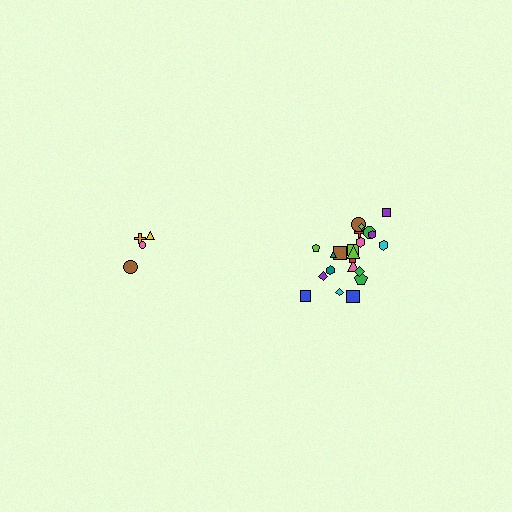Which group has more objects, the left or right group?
The right group.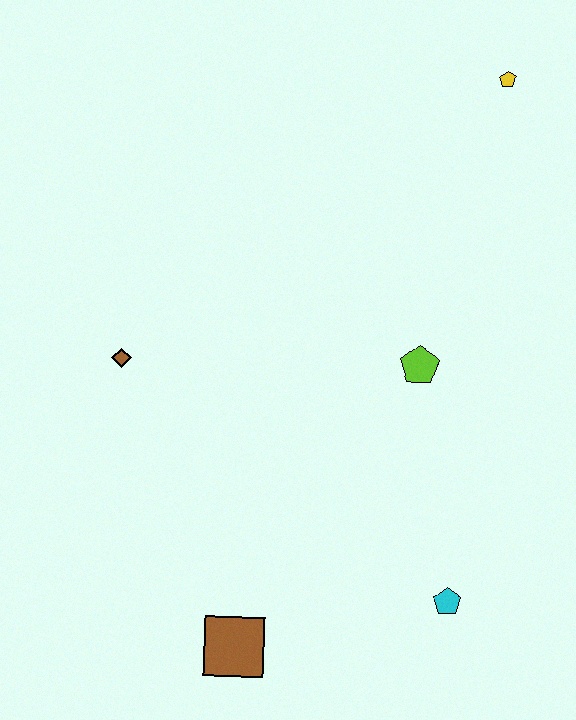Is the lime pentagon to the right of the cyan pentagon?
No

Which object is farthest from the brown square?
The yellow pentagon is farthest from the brown square.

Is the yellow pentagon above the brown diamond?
Yes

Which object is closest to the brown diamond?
The lime pentagon is closest to the brown diamond.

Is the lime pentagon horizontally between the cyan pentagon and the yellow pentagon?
No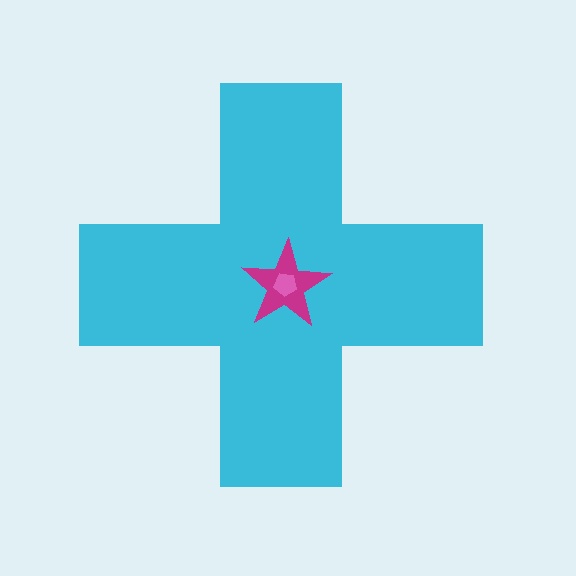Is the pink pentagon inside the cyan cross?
Yes.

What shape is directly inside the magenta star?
The pink pentagon.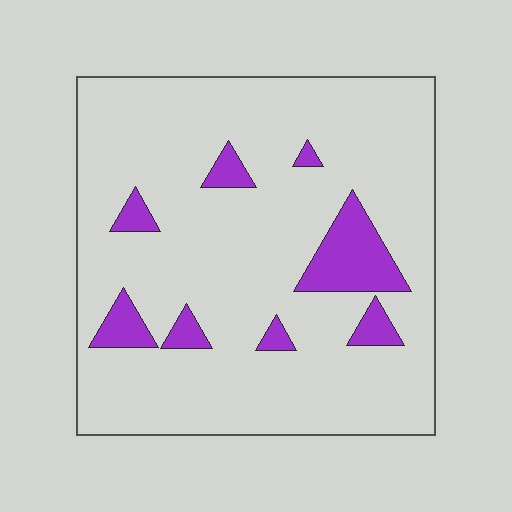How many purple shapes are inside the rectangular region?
8.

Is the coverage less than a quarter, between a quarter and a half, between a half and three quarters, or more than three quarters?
Less than a quarter.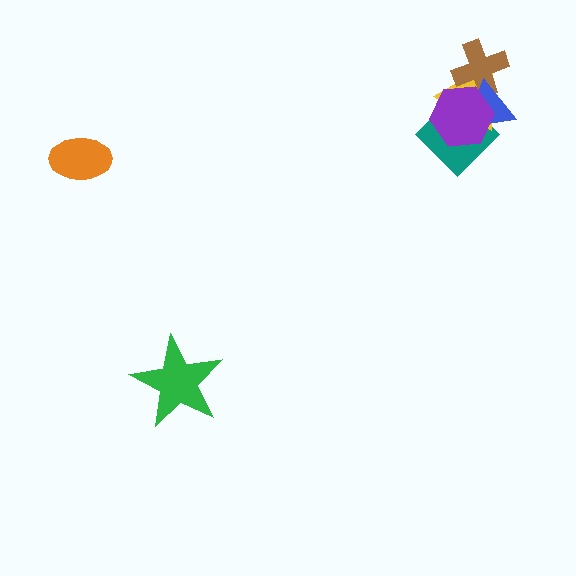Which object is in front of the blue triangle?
The purple hexagon is in front of the blue triangle.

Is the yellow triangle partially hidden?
Yes, it is partially covered by another shape.